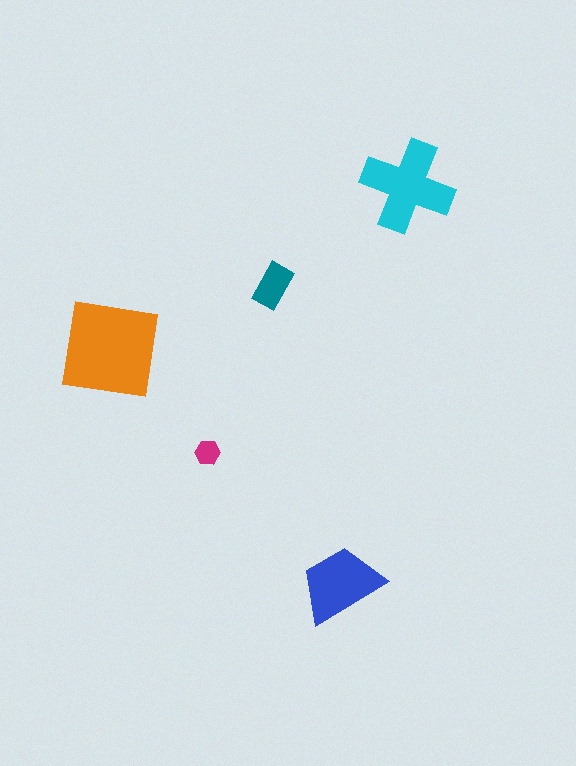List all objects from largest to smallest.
The orange square, the cyan cross, the blue trapezoid, the teal rectangle, the magenta hexagon.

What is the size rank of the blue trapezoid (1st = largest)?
3rd.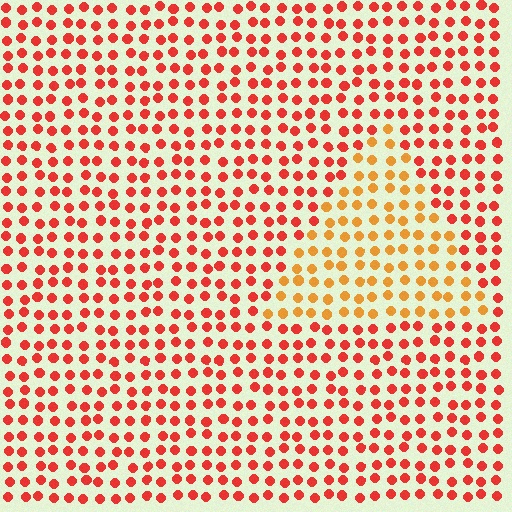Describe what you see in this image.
The image is filled with small red elements in a uniform arrangement. A triangle-shaped region is visible where the elements are tinted to a slightly different hue, forming a subtle color boundary.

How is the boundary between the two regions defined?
The boundary is defined purely by a slight shift in hue (about 33 degrees). Spacing, size, and orientation are identical on both sides.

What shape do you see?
I see a triangle.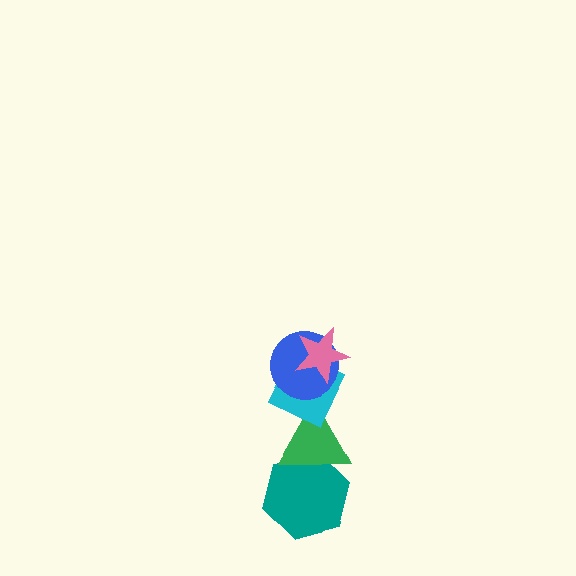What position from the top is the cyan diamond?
The cyan diamond is 3rd from the top.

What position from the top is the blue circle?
The blue circle is 2nd from the top.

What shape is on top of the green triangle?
The cyan diamond is on top of the green triangle.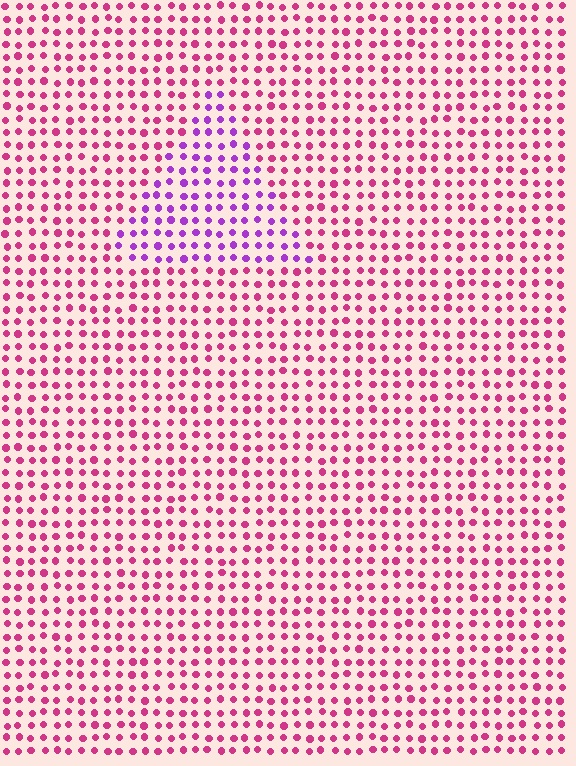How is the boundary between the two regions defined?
The boundary is defined purely by a slight shift in hue (about 43 degrees). Spacing, size, and orientation are identical on both sides.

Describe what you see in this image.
The image is filled with small magenta elements in a uniform arrangement. A triangle-shaped region is visible where the elements are tinted to a slightly different hue, forming a subtle color boundary.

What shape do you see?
I see a triangle.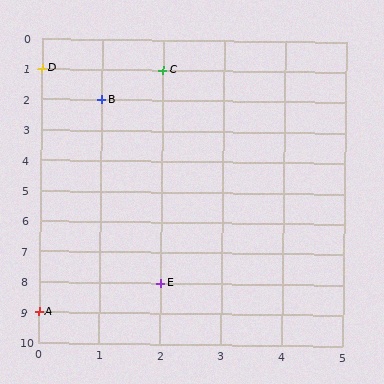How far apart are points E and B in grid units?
Points E and B are 1 column and 6 rows apart (about 6.1 grid units diagonally).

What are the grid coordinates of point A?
Point A is at grid coordinates (0, 9).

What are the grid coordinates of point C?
Point C is at grid coordinates (2, 1).